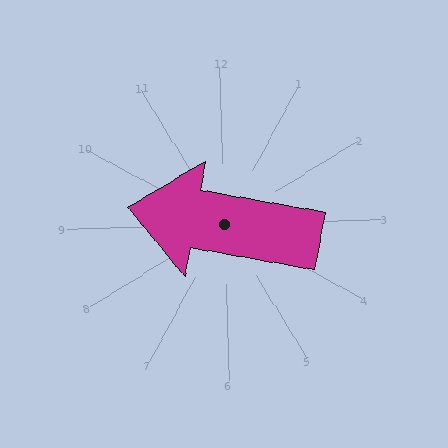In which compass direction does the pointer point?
West.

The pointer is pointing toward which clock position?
Roughly 9 o'clock.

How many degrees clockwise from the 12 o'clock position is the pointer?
Approximately 282 degrees.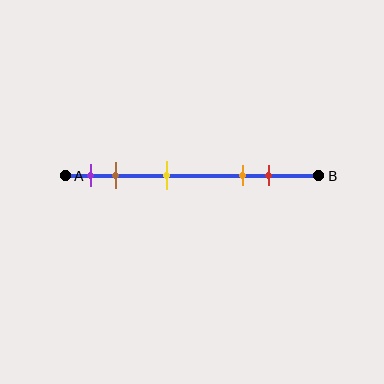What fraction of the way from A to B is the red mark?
The red mark is approximately 80% (0.8) of the way from A to B.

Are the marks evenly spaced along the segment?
No, the marks are not evenly spaced.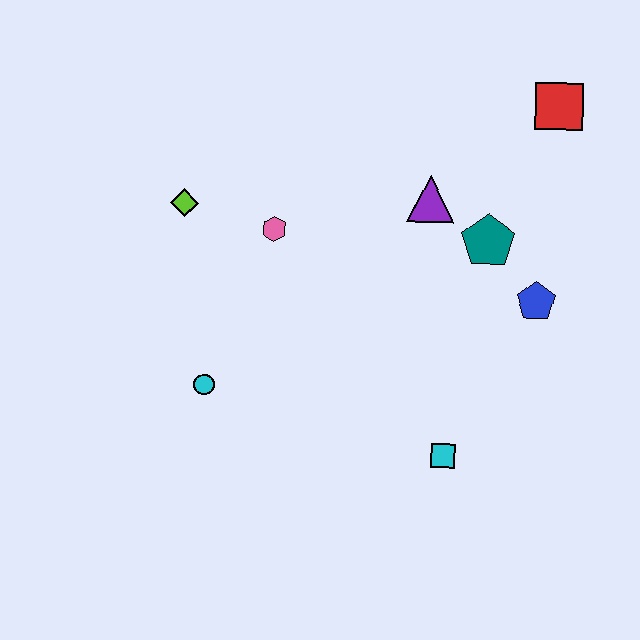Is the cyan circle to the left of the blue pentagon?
Yes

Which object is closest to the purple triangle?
The teal pentagon is closest to the purple triangle.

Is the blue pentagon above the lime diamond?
No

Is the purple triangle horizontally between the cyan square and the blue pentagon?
No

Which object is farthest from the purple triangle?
The cyan circle is farthest from the purple triangle.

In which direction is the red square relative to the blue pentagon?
The red square is above the blue pentagon.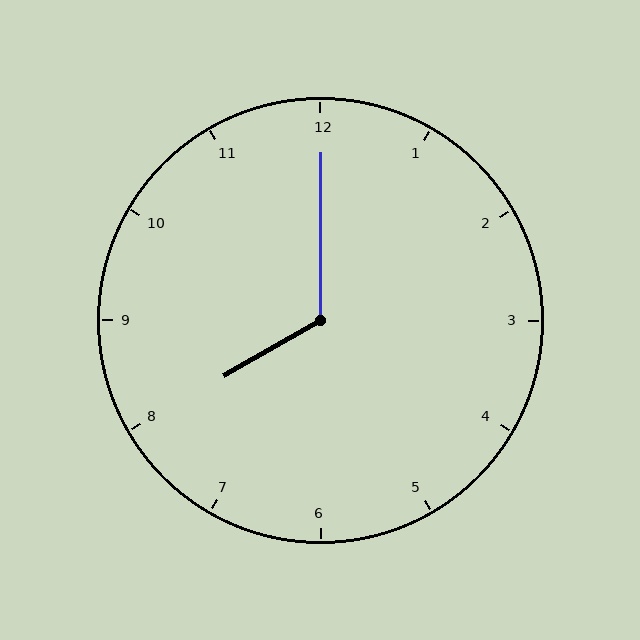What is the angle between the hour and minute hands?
Approximately 120 degrees.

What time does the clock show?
8:00.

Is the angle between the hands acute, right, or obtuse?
It is obtuse.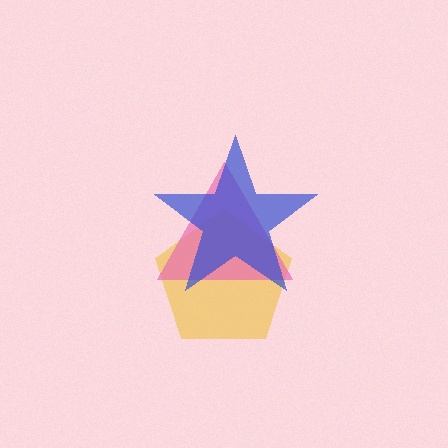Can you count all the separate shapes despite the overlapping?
Yes, there are 3 separate shapes.